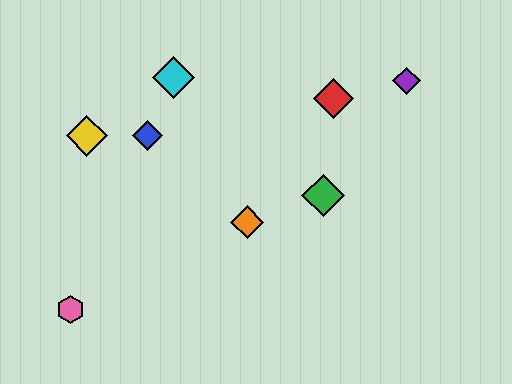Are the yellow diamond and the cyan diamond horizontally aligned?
No, the yellow diamond is at y≈136 and the cyan diamond is at y≈78.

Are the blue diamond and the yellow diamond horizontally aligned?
Yes, both are at y≈136.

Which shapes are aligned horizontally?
The blue diamond, the yellow diamond are aligned horizontally.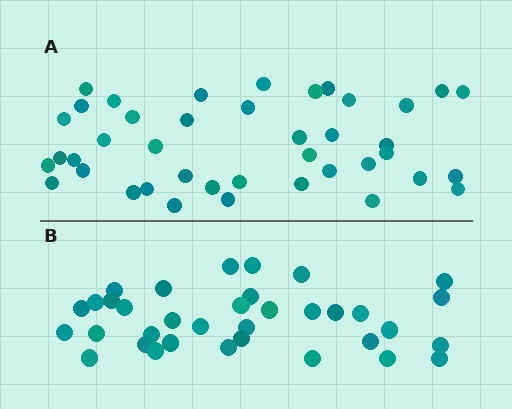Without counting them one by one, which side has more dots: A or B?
Region A (the top region) has more dots.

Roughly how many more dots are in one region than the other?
Region A has about 6 more dots than region B.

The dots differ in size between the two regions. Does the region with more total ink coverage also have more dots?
No. Region B has more total ink coverage because its dots are larger, but region A actually contains more individual dots. Total area can be misleading — the number of items is what matters here.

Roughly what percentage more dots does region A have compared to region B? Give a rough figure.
About 15% more.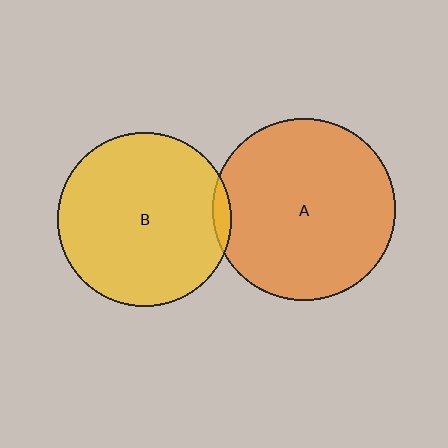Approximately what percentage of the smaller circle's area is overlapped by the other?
Approximately 5%.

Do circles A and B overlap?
Yes.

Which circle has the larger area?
Circle A (orange).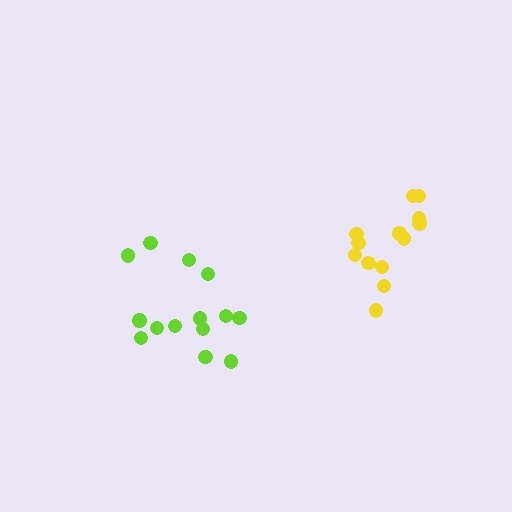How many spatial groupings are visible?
There are 2 spatial groupings.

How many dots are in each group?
Group 1: 13 dots, Group 2: 14 dots (27 total).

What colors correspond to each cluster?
The clusters are colored: yellow, lime.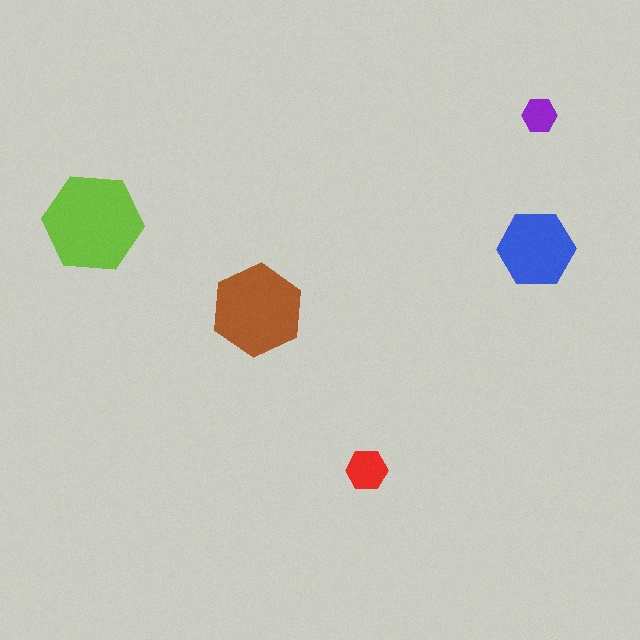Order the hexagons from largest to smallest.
the lime one, the brown one, the blue one, the red one, the purple one.